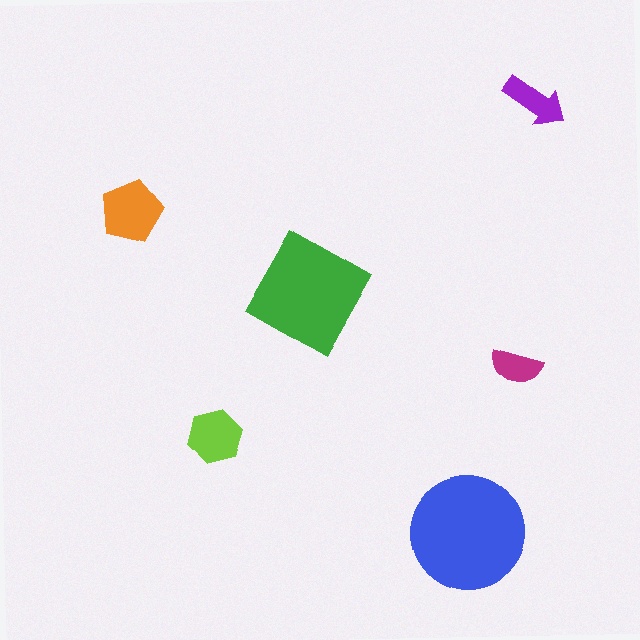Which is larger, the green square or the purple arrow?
The green square.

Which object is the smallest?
The magenta semicircle.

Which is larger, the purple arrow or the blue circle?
The blue circle.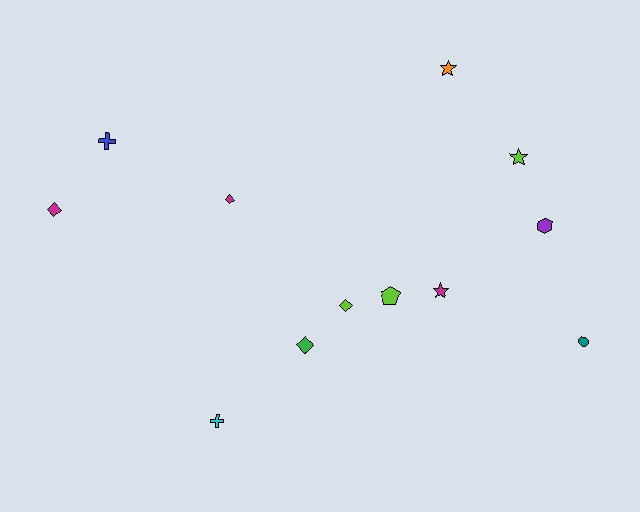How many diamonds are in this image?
There are 4 diamonds.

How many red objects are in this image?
There are no red objects.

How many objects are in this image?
There are 12 objects.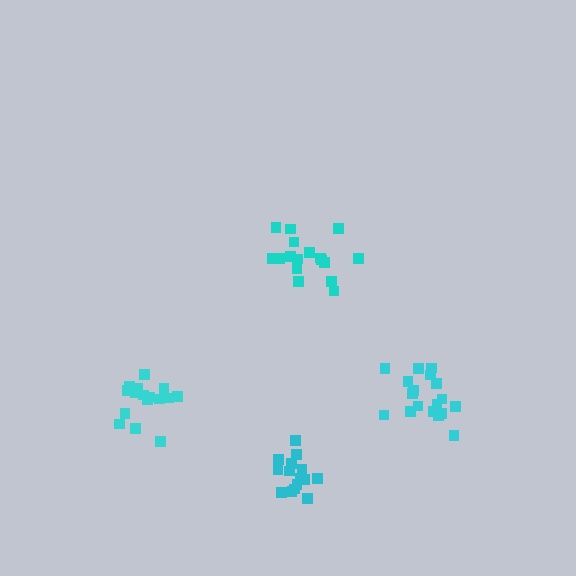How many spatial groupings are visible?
There are 4 spatial groupings.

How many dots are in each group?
Group 1: 16 dots, Group 2: 15 dots, Group 3: 18 dots, Group 4: 17 dots (66 total).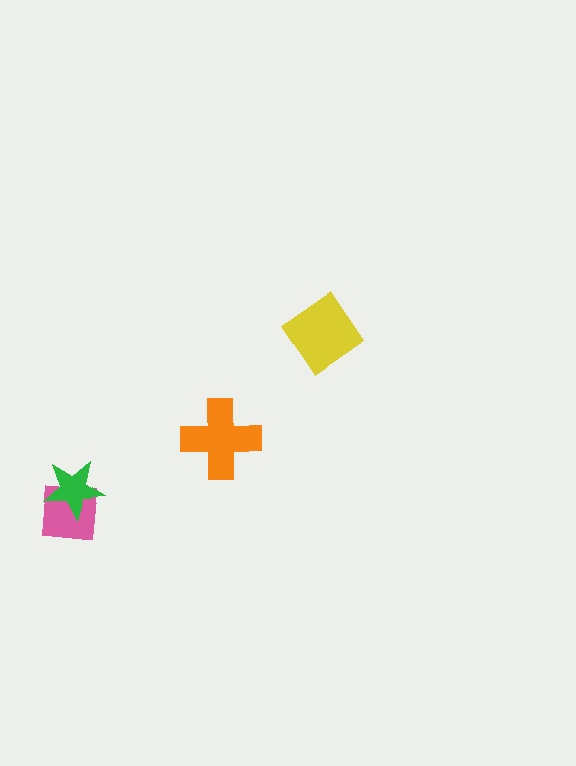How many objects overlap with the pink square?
1 object overlaps with the pink square.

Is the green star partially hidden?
No, no other shape covers it.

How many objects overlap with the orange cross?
0 objects overlap with the orange cross.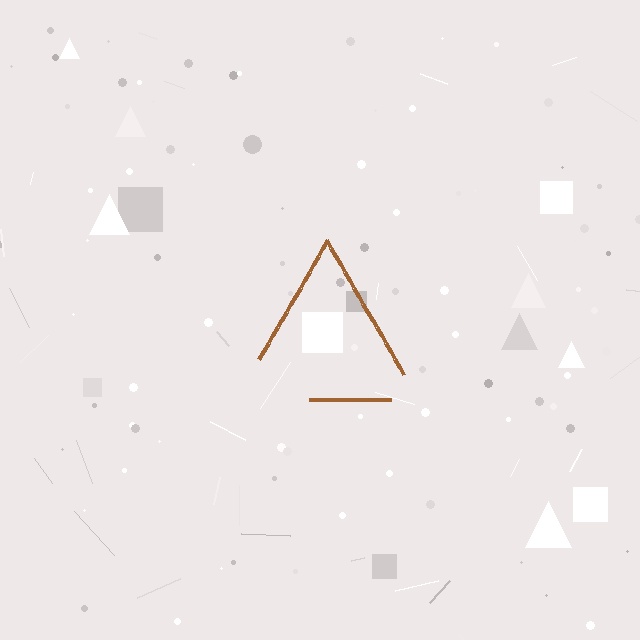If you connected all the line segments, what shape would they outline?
They would outline a triangle.